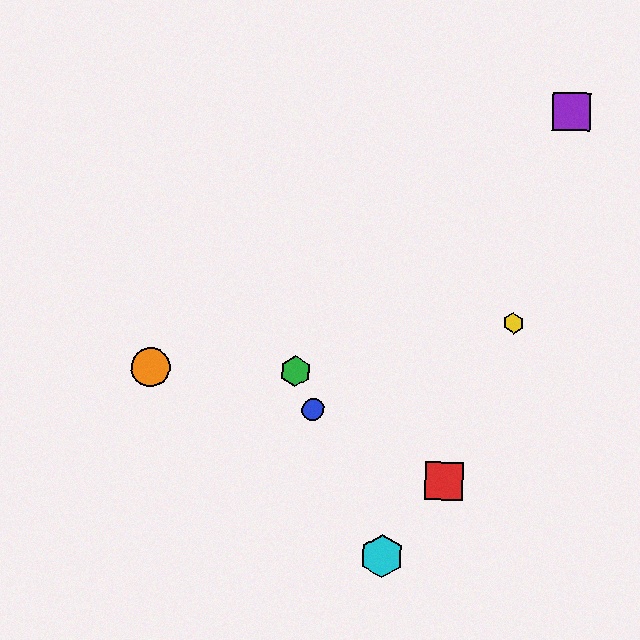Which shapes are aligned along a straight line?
The blue circle, the green hexagon, the cyan hexagon are aligned along a straight line.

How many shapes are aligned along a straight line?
3 shapes (the blue circle, the green hexagon, the cyan hexagon) are aligned along a straight line.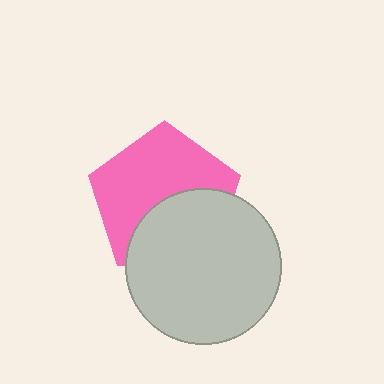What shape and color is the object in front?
The object in front is a light gray circle.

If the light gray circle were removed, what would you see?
You would see the complete pink pentagon.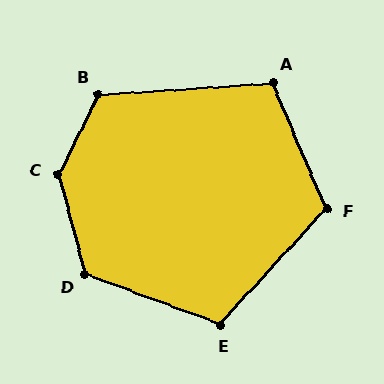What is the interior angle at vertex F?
Approximately 114 degrees (obtuse).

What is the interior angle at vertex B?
Approximately 121 degrees (obtuse).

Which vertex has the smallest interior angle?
A, at approximately 109 degrees.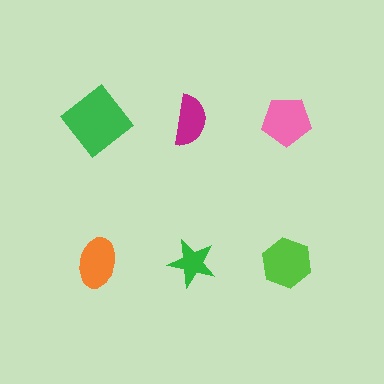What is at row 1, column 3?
A pink pentagon.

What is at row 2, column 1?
An orange ellipse.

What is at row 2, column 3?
A lime hexagon.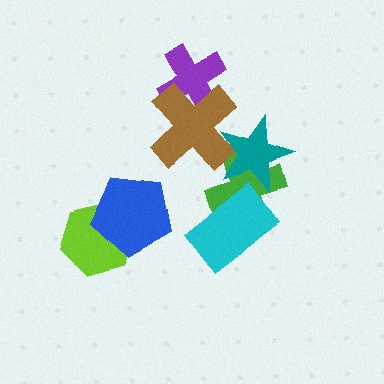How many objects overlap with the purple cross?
1 object overlaps with the purple cross.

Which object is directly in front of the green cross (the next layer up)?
The cyan rectangle is directly in front of the green cross.